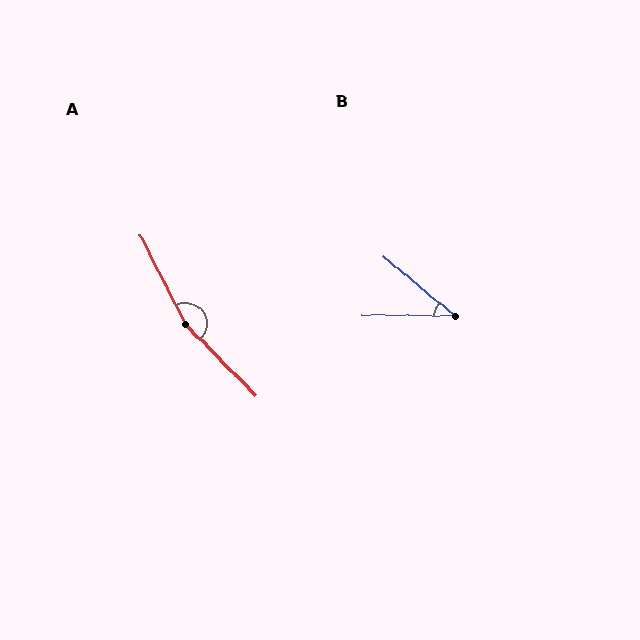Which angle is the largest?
A, at approximately 162 degrees.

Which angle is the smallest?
B, at approximately 39 degrees.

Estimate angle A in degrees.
Approximately 162 degrees.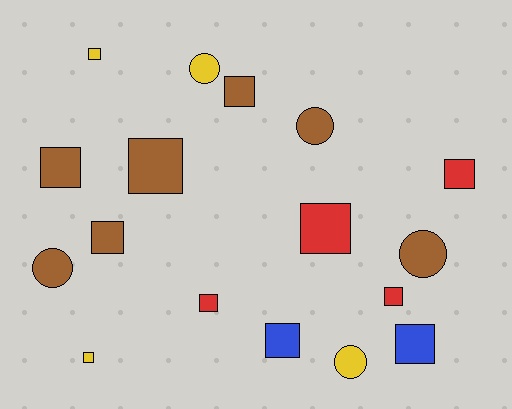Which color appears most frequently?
Brown, with 7 objects.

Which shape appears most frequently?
Square, with 12 objects.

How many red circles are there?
There are no red circles.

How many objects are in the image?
There are 17 objects.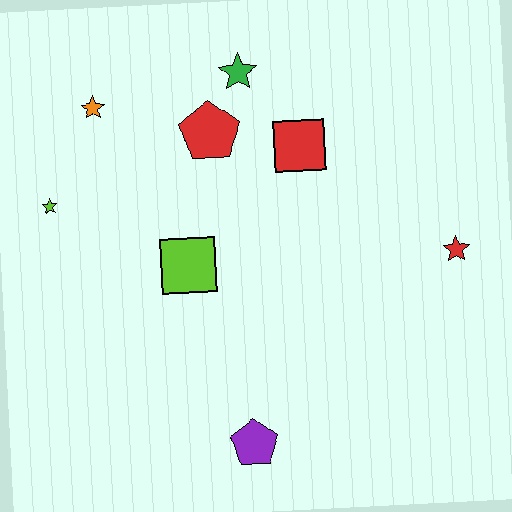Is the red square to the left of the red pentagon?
No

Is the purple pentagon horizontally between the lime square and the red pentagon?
No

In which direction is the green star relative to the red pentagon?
The green star is above the red pentagon.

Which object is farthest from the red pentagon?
The purple pentagon is farthest from the red pentagon.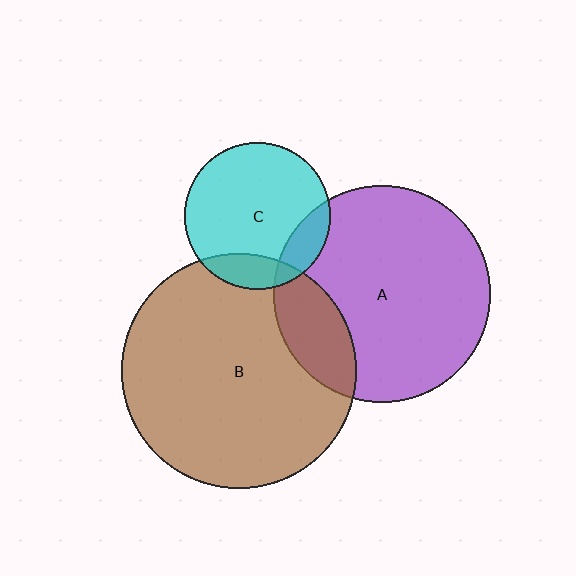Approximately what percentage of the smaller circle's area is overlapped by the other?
Approximately 20%.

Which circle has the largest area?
Circle B (brown).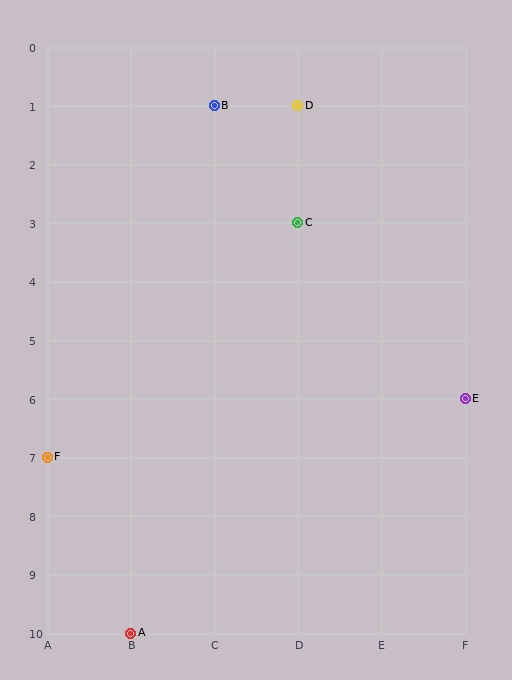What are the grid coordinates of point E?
Point E is at grid coordinates (F, 6).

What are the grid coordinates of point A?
Point A is at grid coordinates (B, 10).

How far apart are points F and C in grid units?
Points F and C are 3 columns and 4 rows apart (about 5.0 grid units diagonally).